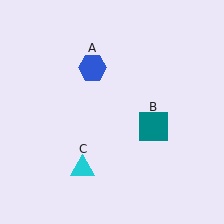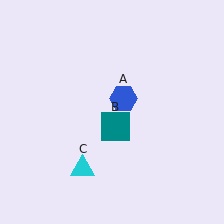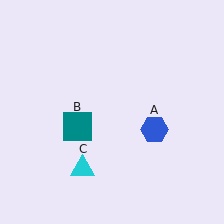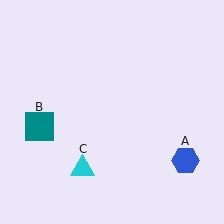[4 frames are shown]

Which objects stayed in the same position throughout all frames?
Cyan triangle (object C) remained stationary.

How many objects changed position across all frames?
2 objects changed position: blue hexagon (object A), teal square (object B).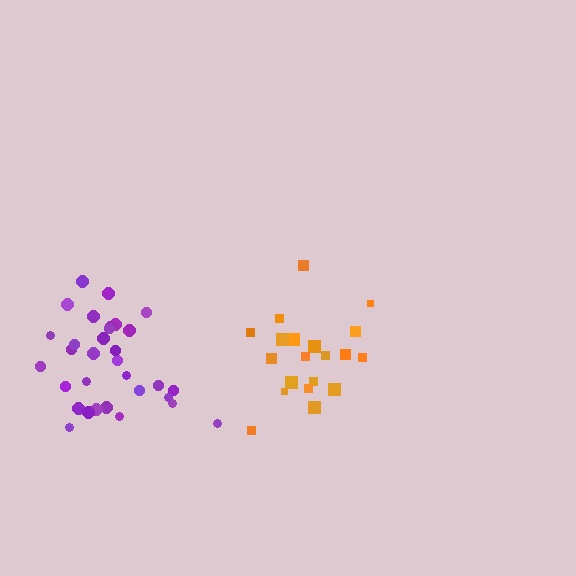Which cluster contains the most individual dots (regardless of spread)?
Purple (33).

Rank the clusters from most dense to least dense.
purple, orange.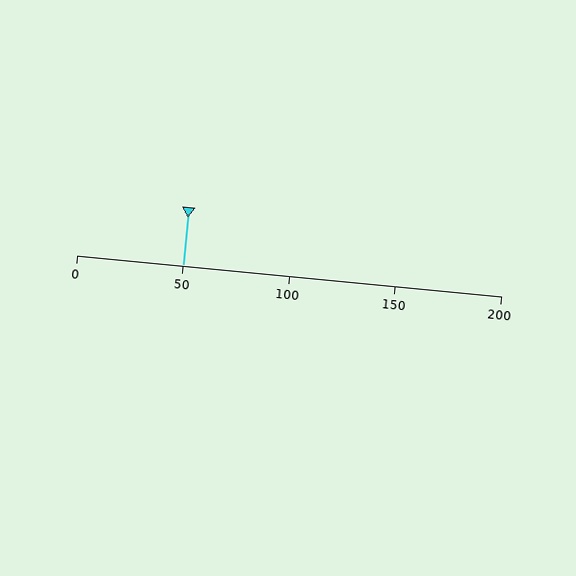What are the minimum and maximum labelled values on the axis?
The axis runs from 0 to 200.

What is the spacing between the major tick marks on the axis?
The major ticks are spaced 50 apart.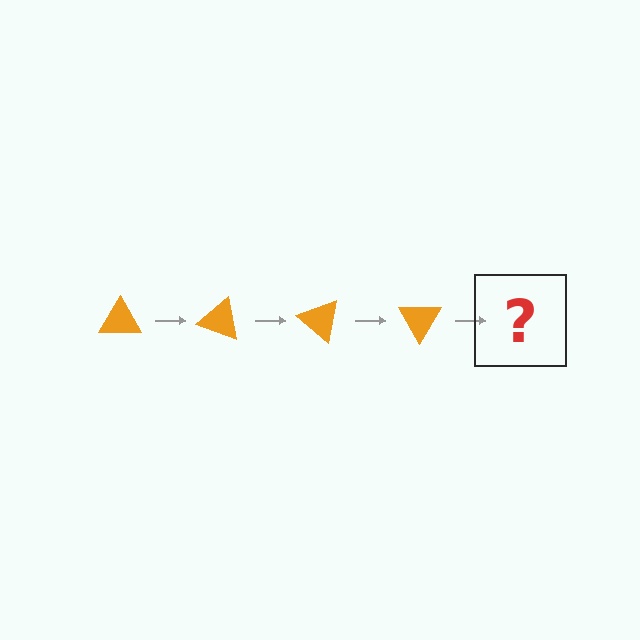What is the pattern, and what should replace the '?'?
The pattern is that the triangle rotates 20 degrees each step. The '?' should be an orange triangle rotated 80 degrees.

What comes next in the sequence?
The next element should be an orange triangle rotated 80 degrees.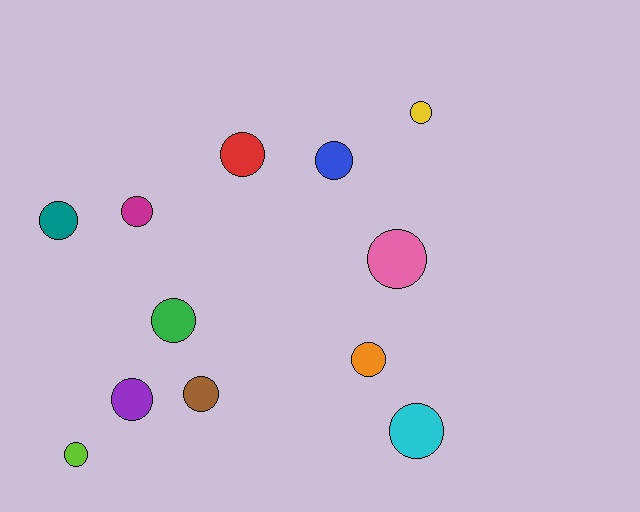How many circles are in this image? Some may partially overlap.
There are 12 circles.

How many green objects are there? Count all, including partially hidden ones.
There is 1 green object.